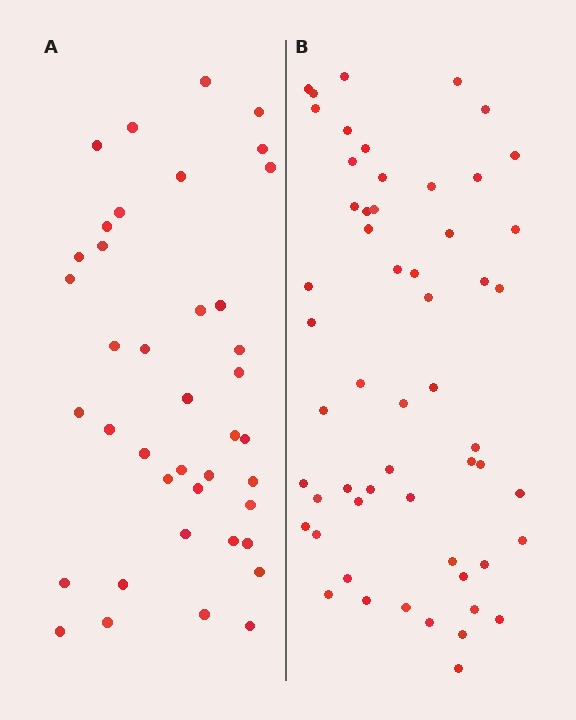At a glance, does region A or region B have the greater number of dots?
Region B (the right region) has more dots.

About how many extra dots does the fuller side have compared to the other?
Region B has approximately 15 more dots than region A.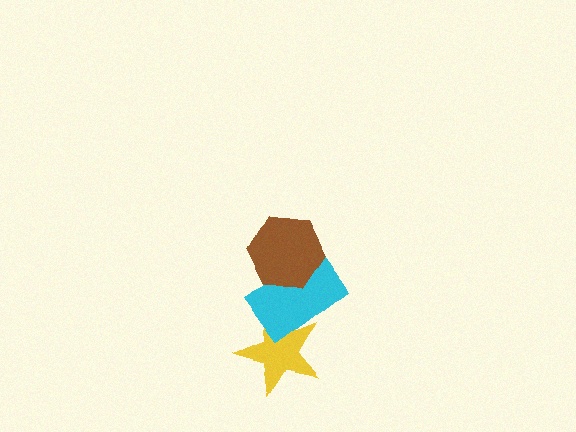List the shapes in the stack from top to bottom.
From top to bottom: the brown hexagon, the cyan rectangle, the yellow star.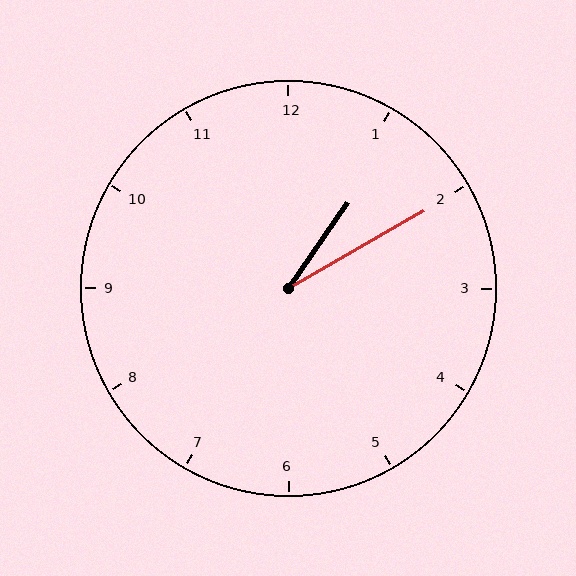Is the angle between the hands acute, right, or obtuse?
It is acute.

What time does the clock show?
1:10.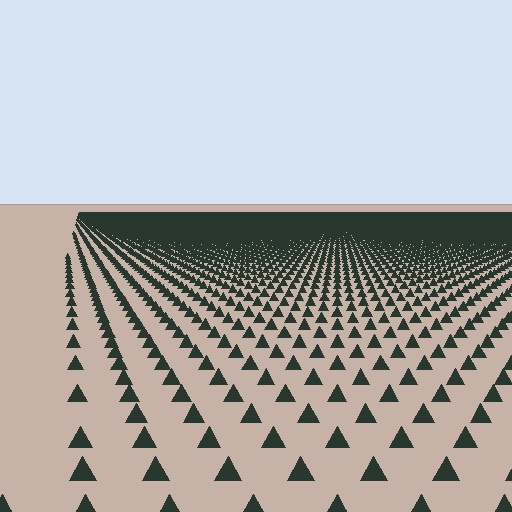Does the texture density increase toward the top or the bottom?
Density increases toward the top.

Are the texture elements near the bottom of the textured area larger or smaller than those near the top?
Larger. Near the bottom, elements are closer to the viewer and appear at a bigger on-screen size.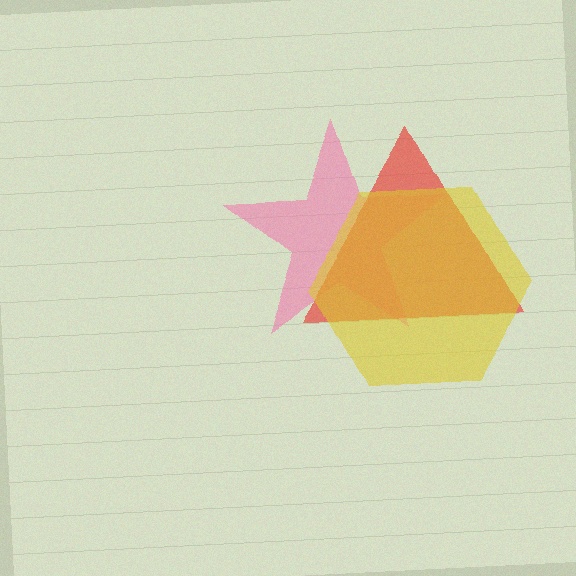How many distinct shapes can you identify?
There are 3 distinct shapes: a pink star, a red triangle, a yellow hexagon.